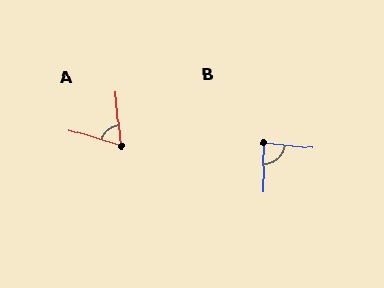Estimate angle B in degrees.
Approximately 86 degrees.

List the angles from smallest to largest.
A (69°), B (86°).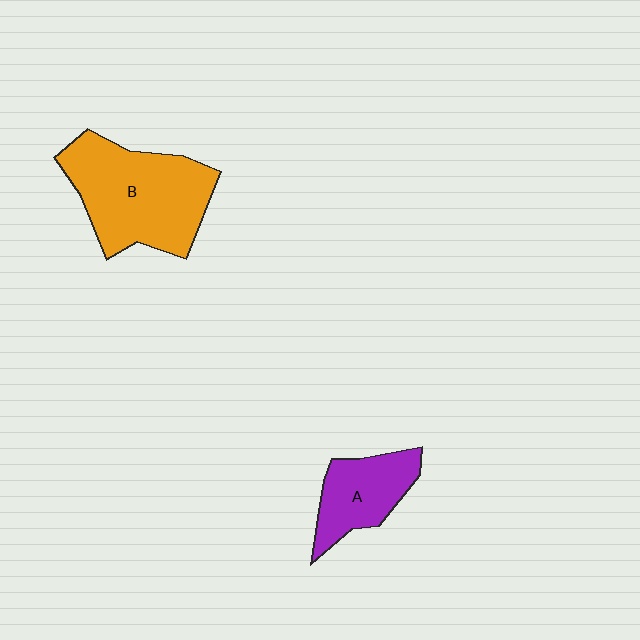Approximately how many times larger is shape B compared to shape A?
Approximately 1.9 times.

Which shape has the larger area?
Shape B (orange).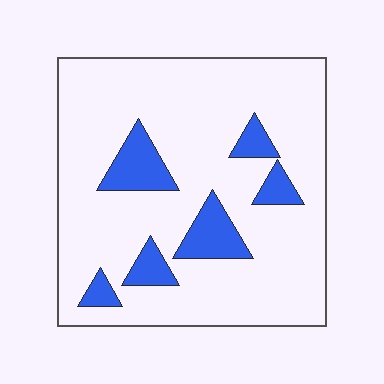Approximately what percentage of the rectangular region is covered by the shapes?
Approximately 15%.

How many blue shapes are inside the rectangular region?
6.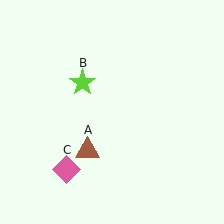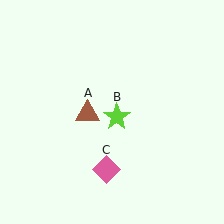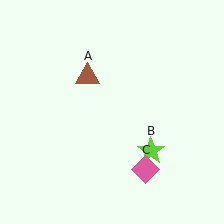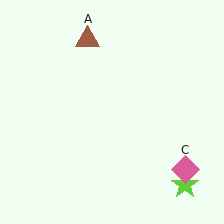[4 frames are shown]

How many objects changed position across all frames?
3 objects changed position: brown triangle (object A), lime star (object B), pink diamond (object C).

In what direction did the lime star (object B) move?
The lime star (object B) moved down and to the right.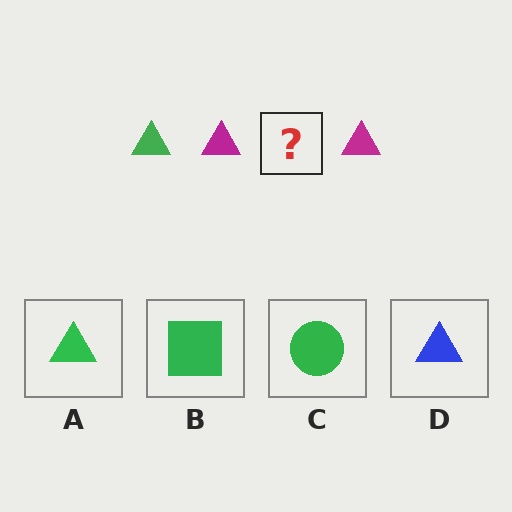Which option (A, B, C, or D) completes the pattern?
A.